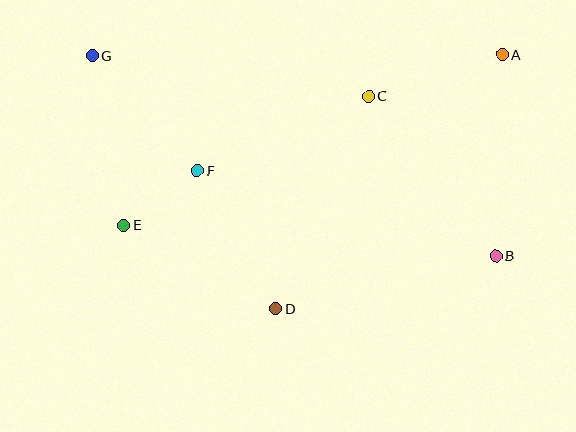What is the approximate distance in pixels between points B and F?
The distance between B and F is approximately 310 pixels.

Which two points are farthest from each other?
Points B and G are farthest from each other.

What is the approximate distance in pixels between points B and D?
The distance between B and D is approximately 227 pixels.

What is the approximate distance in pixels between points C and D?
The distance between C and D is approximately 232 pixels.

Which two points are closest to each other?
Points E and F are closest to each other.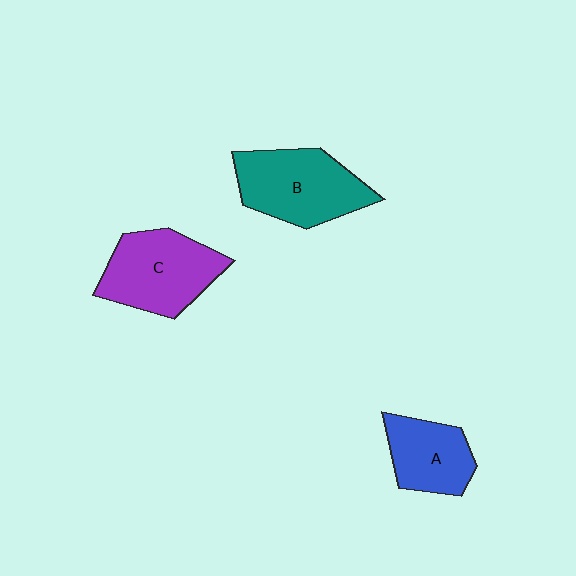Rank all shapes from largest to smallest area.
From largest to smallest: B (teal), C (purple), A (blue).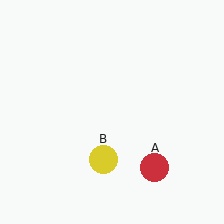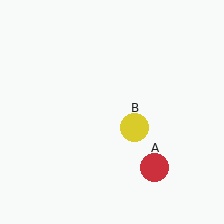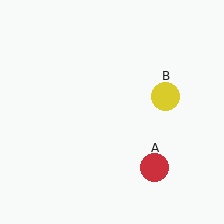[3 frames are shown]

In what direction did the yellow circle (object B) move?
The yellow circle (object B) moved up and to the right.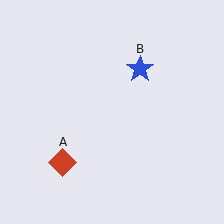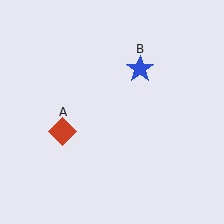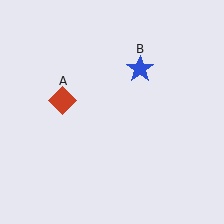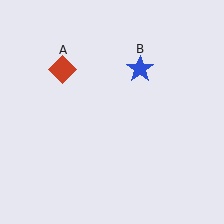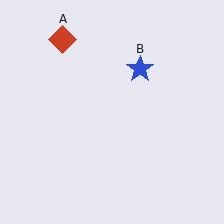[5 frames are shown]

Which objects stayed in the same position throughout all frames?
Blue star (object B) remained stationary.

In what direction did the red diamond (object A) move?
The red diamond (object A) moved up.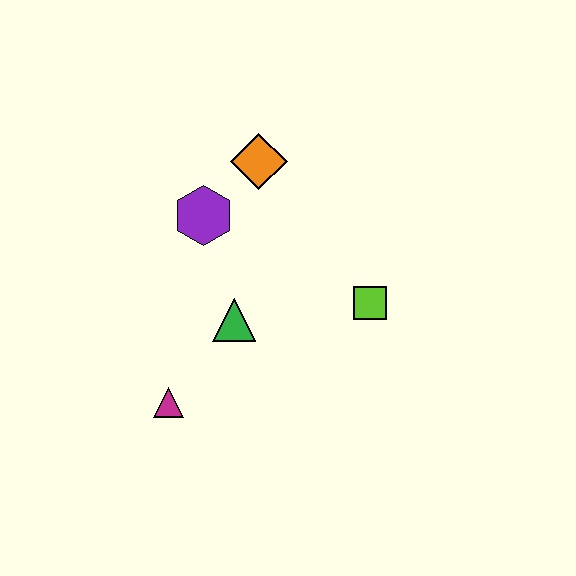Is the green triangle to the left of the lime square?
Yes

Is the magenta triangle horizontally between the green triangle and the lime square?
No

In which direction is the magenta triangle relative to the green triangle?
The magenta triangle is below the green triangle.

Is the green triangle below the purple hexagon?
Yes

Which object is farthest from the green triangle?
The orange diamond is farthest from the green triangle.